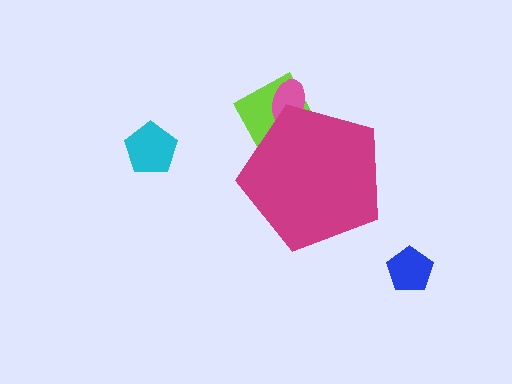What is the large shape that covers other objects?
A magenta pentagon.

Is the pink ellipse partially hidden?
Yes, the pink ellipse is partially hidden behind the magenta pentagon.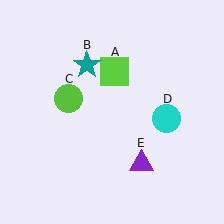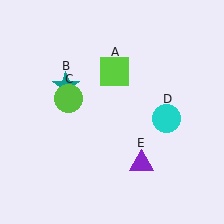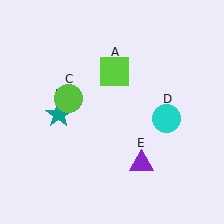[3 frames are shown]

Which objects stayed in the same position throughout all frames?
Lime square (object A) and lime circle (object C) and cyan circle (object D) and purple triangle (object E) remained stationary.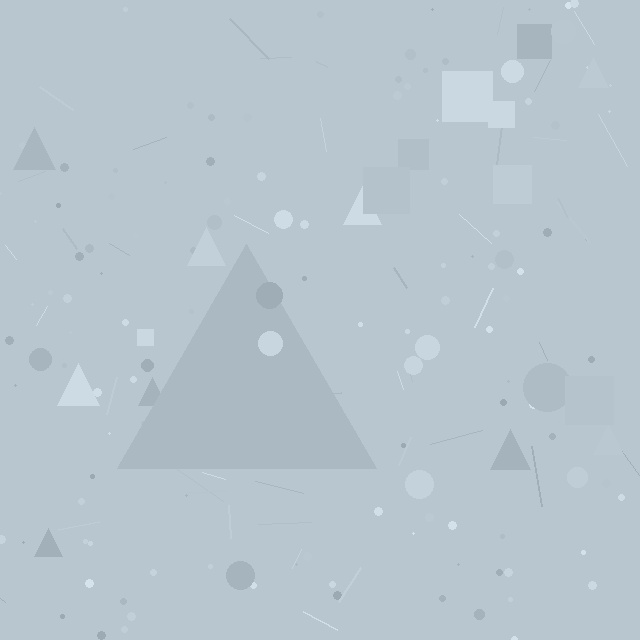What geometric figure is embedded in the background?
A triangle is embedded in the background.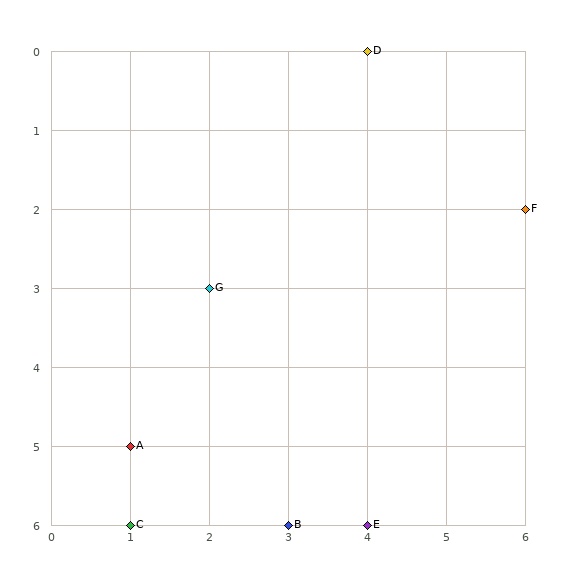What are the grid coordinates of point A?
Point A is at grid coordinates (1, 5).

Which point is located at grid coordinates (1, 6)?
Point C is at (1, 6).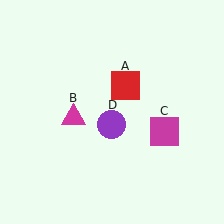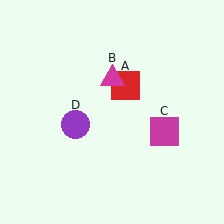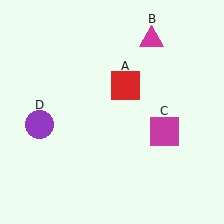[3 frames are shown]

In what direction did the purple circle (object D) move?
The purple circle (object D) moved left.